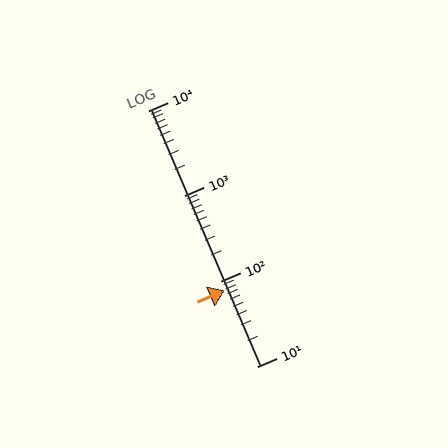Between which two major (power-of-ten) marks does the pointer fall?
The pointer is between 10 and 100.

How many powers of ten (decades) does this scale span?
The scale spans 3 decades, from 10 to 10000.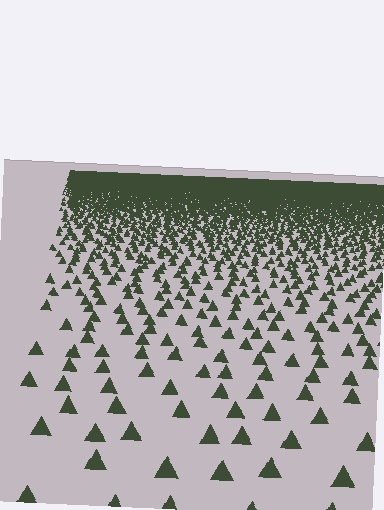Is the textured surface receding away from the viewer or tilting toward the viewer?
The surface is receding away from the viewer. Texture elements get smaller and denser toward the top.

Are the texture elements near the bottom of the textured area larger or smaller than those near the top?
Larger. Near the bottom, elements are closer to the viewer and appear at a bigger on-screen size.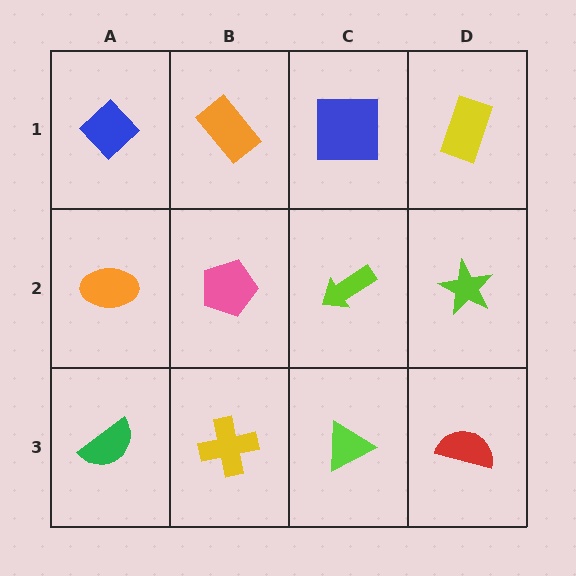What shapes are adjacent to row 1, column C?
A lime arrow (row 2, column C), an orange rectangle (row 1, column B), a yellow rectangle (row 1, column D).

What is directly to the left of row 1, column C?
An orange rectangle.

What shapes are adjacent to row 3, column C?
A lime arrow (row 2, column C), a yellow cross (row 3, column B), a red semicircle (row 3, column D).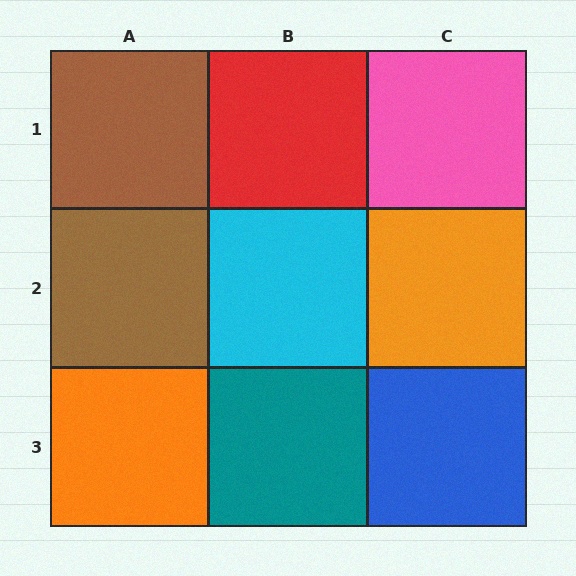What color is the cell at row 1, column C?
Pink.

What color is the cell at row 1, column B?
Red.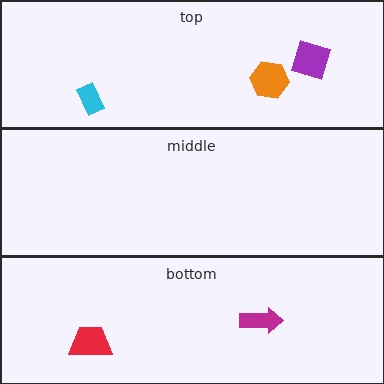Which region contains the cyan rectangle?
The top region.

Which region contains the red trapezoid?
The bottom region.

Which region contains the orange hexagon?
The top region.